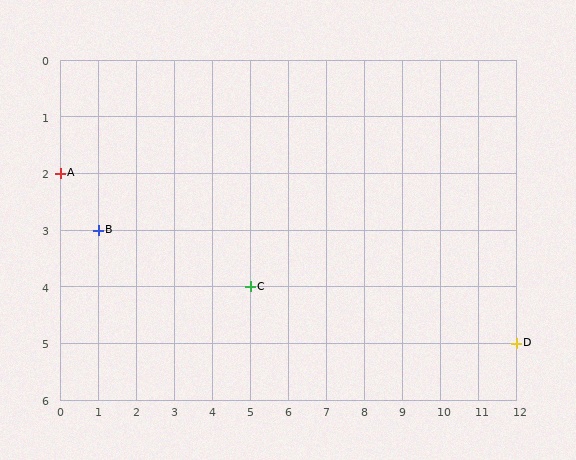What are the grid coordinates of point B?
Point B is at grid coordinates (1, 3).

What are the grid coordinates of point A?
Point A is at grid coordinates (0, 2).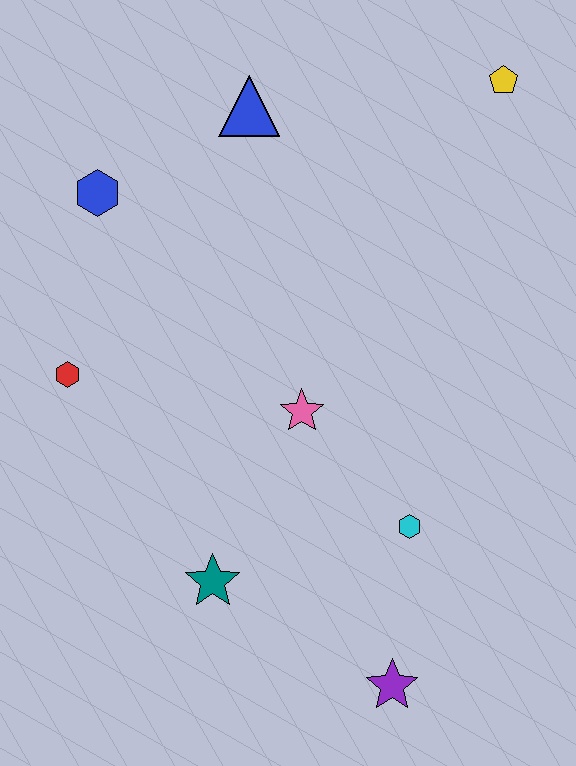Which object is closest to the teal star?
The pink star is closest to the teal star.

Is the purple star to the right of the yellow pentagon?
No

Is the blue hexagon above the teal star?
Yes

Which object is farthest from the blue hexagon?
The purple star is farthest from the blue hexagon.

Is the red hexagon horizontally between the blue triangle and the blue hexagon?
No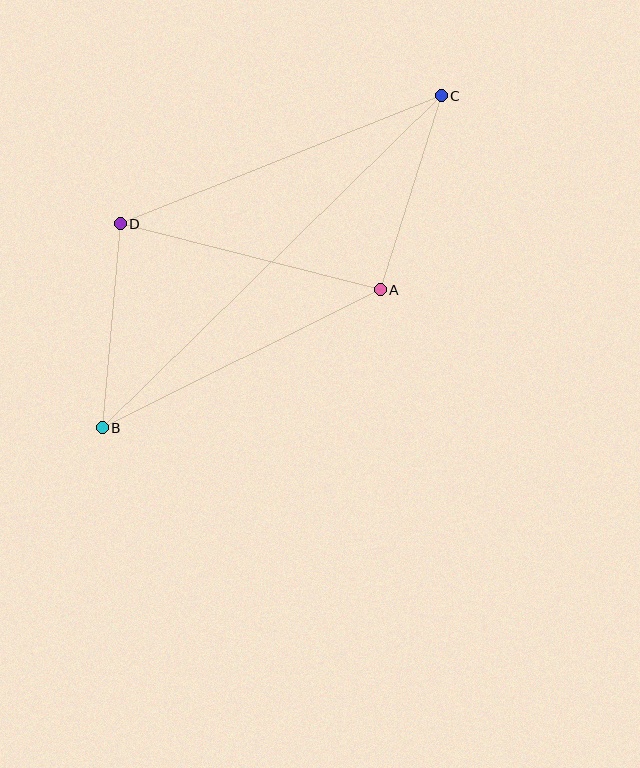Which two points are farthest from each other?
Points B and C are farthest from each other.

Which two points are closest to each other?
Points A and C are closest to each other.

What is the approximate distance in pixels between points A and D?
The distance between A and D is approximately 269 pixels.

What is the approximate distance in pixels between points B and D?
The distance between B and D is approximately 204 pixels.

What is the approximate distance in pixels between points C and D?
The distance between C and D is approximately 346 pixels.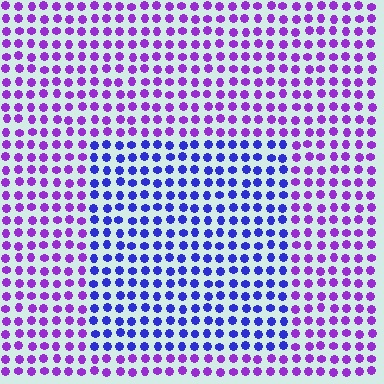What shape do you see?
I see a rectangle.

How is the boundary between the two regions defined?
The boundary is defined purely by a slight shift in hue (about 41 degrees). Spacing, size, and orientation are identical on both sides.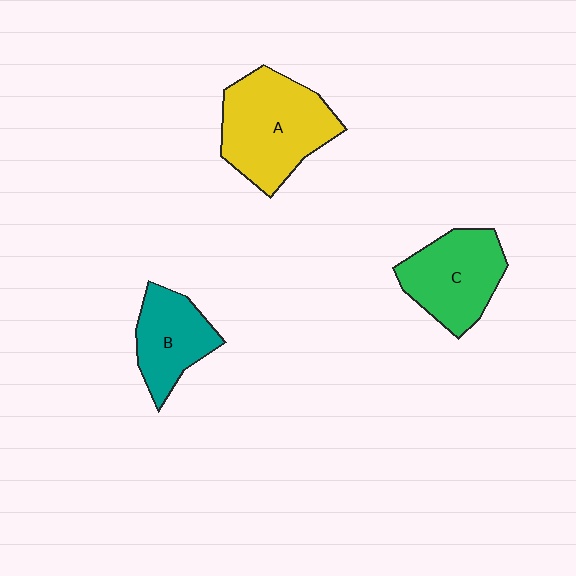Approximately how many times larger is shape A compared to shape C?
Approximately 1.3 times.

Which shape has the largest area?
Shape A (yellow).